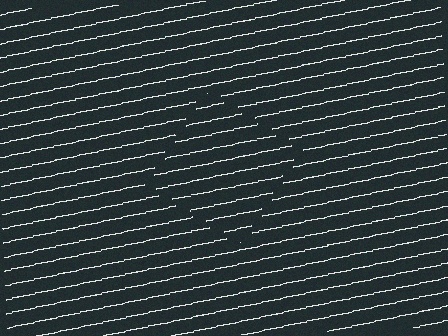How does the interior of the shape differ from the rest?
The interior of the shape contains the same grating, shifted by half a period — the contour is defined by the phase discontinuity where line-ends from the inner and outer gratings abut.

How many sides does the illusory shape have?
4 sides — the line-ends trace a square.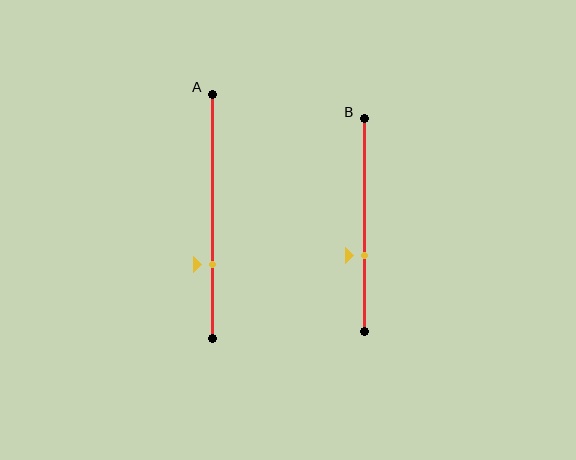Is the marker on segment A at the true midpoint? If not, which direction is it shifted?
No, the marker on segment A is shifted downward by about 20% of the segment length.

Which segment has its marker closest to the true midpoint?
Segment B has its marker closest to the true midpoint.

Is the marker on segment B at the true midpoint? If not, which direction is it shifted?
No, the marker on segment B is shifted downward by about 14% of the segment length.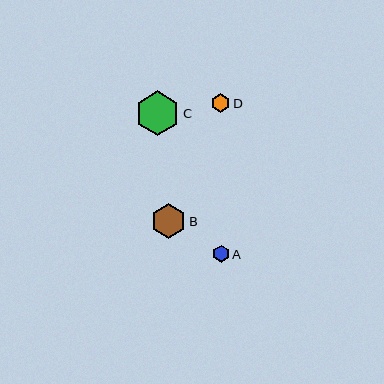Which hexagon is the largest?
Hexagon C is the largest with a size of approximately 44 pixels.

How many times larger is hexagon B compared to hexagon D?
Hexagon B is approximately 1.9 times the size of hexagon D.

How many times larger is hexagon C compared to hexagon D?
Hexagon C is approximately 2.4 times the size of hexagon D.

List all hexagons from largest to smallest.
From largest to smallest: C, B, D, A.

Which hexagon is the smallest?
Hexagon A is the smallest with a size of approximately 17 pixels.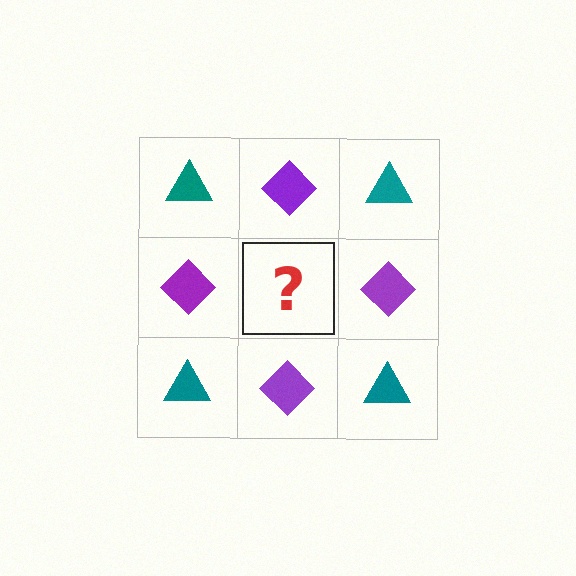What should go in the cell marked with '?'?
The missing cell should contain a teal triangle.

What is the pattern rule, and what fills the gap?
The rule is that it alternates teal triangle and purple diamond in a checkerboard pattern. The gap should be filled with a teal triangle.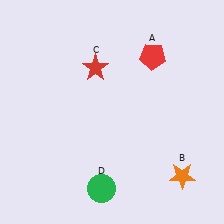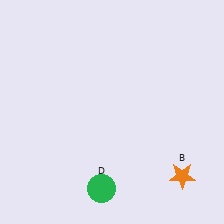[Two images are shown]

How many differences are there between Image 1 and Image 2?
There are 2 differences between the two images.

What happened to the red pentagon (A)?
The red pentagon (A) was removed in Image 2. It was in the top-right area of Image 1.